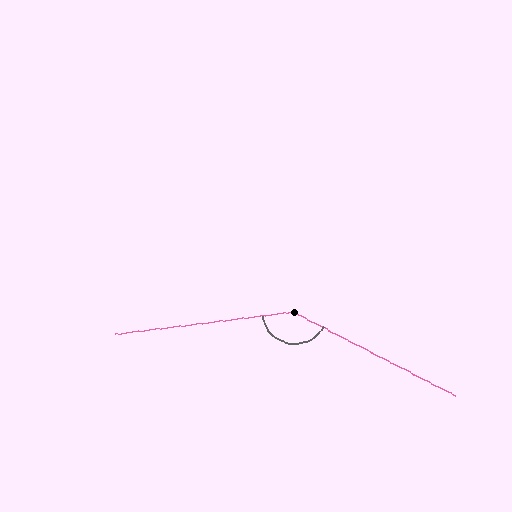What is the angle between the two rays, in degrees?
Approximately 145 degrees.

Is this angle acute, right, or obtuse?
It is obtuse.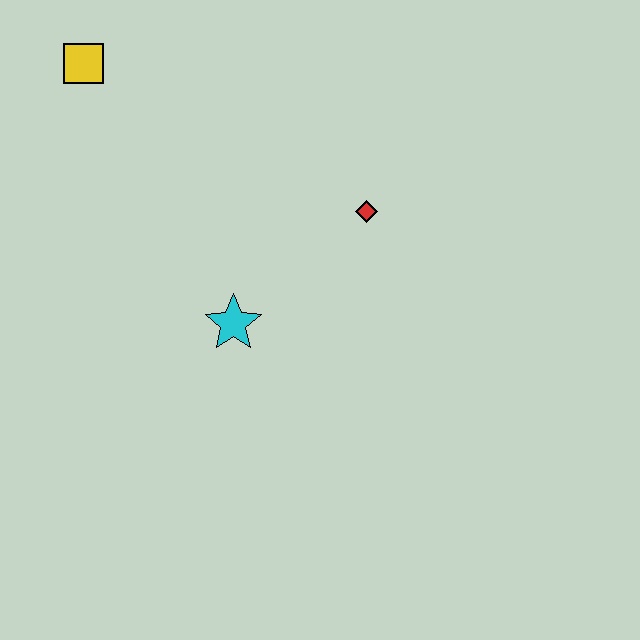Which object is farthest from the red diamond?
The yellow square is farthest from the red diamond.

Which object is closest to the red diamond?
The cyan star is closest to the red diamond.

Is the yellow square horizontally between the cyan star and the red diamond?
No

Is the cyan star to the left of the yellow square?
No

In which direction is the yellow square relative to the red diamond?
The yellow square is to the left of the red diamond.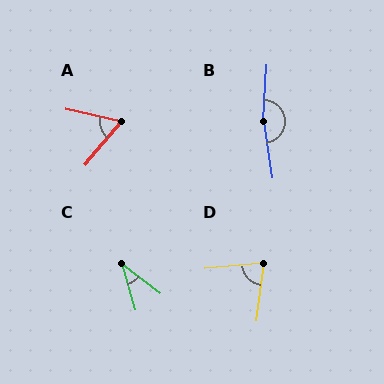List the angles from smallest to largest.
C (36°), A (62°), D (77°), B (168°).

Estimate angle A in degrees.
Approximately 62 degrees.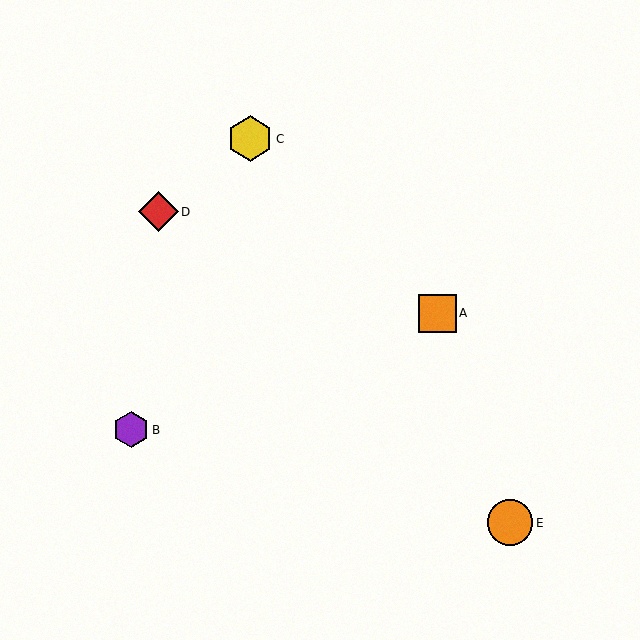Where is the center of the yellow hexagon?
The center of the yellow hexagon is at (250, 139).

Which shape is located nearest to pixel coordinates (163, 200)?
The red diamond (labeled D) at (159, 212) is nearest to that location.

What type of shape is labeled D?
Shape D is a red diamond.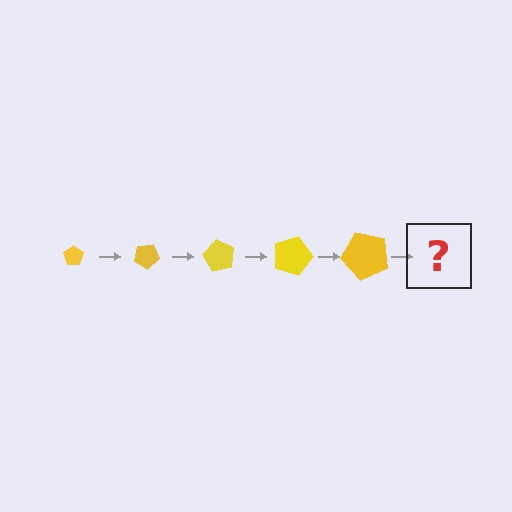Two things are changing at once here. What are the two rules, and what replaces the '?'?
The two rules are that the pentagon grows larger each step and it rotates 30 degrees each step. The '?' should be a pentagon, larger than the previous one and rotated 150 degrees from the start.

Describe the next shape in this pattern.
It should be a pentagon, larger than the previous one and rotated 150 degrees from the start.